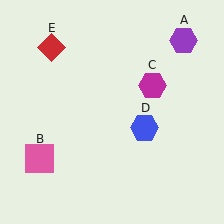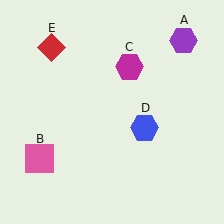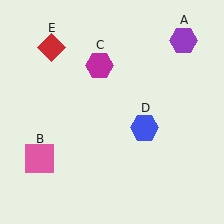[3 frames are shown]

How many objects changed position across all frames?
1 object changed position: magenta hexagon (object C).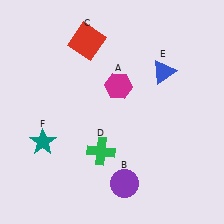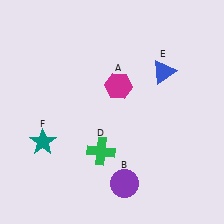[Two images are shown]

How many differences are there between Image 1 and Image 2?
There is 1 difference between the two images.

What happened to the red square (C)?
The red square (C) was removed in Image 2. It was in the top-left area of Image 1.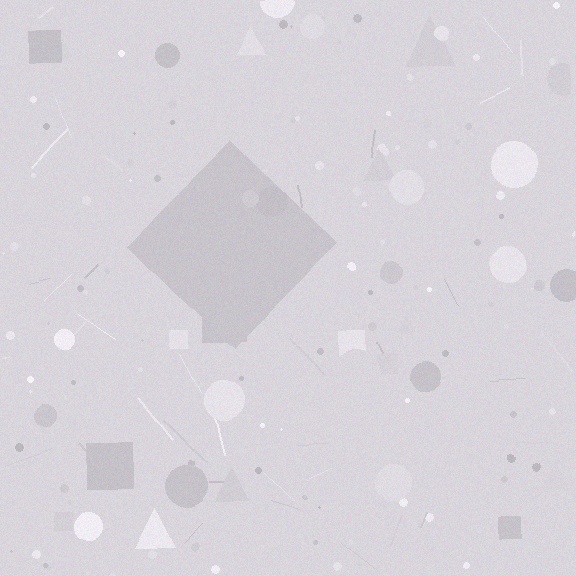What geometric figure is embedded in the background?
A diamond is embedded in the background.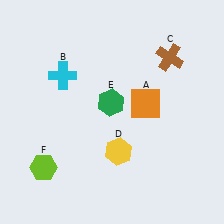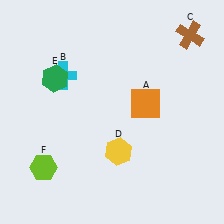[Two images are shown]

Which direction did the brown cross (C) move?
The brown cross (C) moved up.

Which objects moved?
The objects that moved are: the brown cross (C), the green hexagon (E).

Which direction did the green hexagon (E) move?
The green hexagon (E) moved left.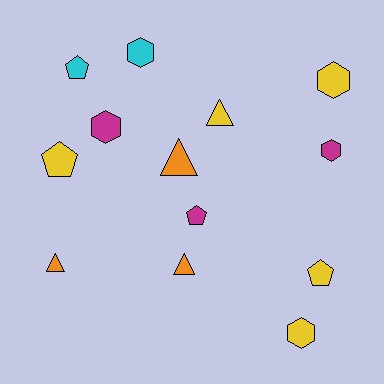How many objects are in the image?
There are 13 objects.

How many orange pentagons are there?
There are no orange pentagons.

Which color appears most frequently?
Yellow, with 5 objects.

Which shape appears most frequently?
Hexagon, with 5 objects.